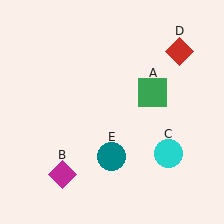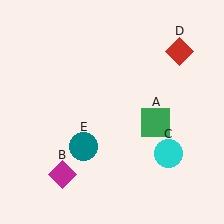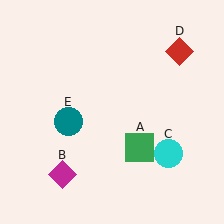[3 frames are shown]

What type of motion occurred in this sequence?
The green square (object A), teal circle (object E) rotated clockwise around the center of the scene.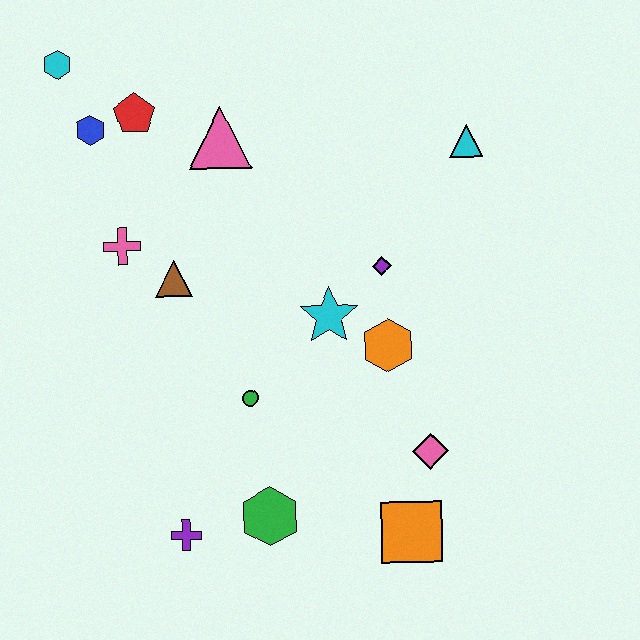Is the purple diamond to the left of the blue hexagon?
No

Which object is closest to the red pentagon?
The blue hexagon is closest to the red pentagon.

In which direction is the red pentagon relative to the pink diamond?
The red pentagon is above the pink diamond.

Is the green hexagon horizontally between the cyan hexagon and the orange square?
Yes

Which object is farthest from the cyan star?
The cyan hexagon is farthest from the cyan star.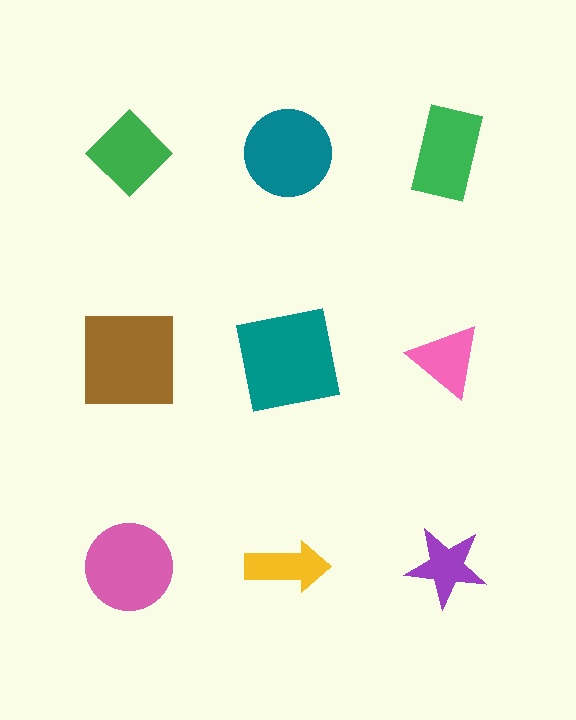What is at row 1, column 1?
A green diamond.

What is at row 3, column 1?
A pink circle.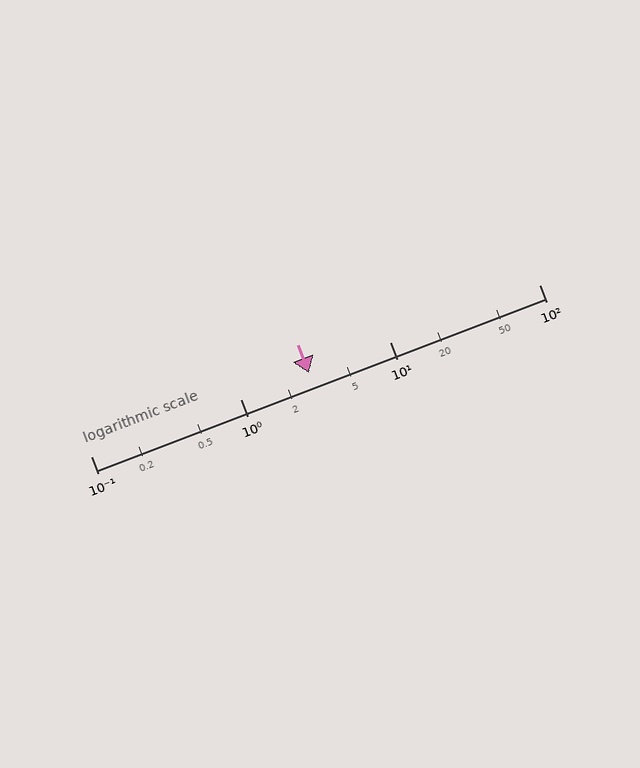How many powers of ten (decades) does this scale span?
The scale spans 3 decades, from 0.1 to 100.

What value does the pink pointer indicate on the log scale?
The pointer indicates approximately 2.9.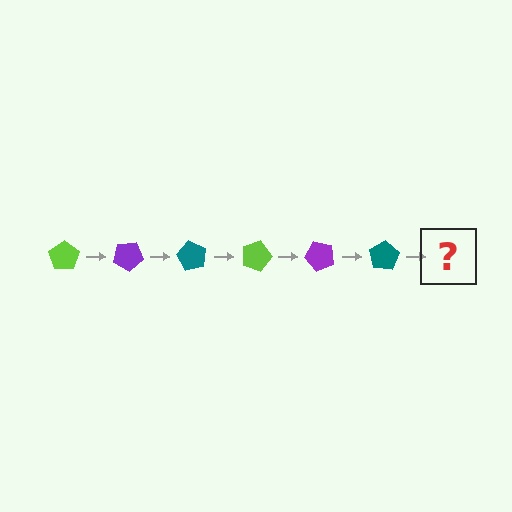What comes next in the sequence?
The next element should be a lime pentagon, rotated 180 degrees from the start.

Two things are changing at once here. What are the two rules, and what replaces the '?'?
The two rules are that it rotates 30 degrees each step and the color cycles through lime, purple, and teal. The '?' should be a lime pentagon, rotated 180 degrees from the start.